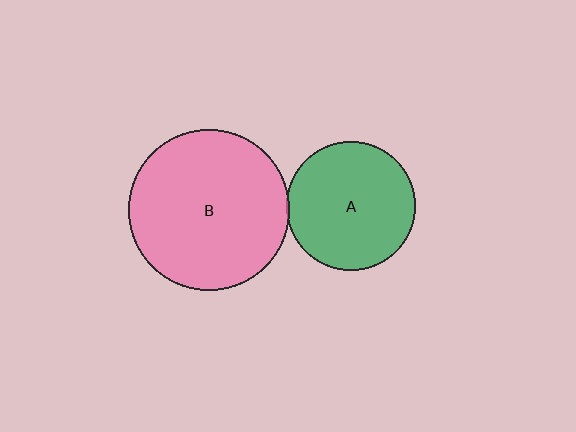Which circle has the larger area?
Circle B (pink).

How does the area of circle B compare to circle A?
Approximately 1.6 times.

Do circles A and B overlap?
Yes.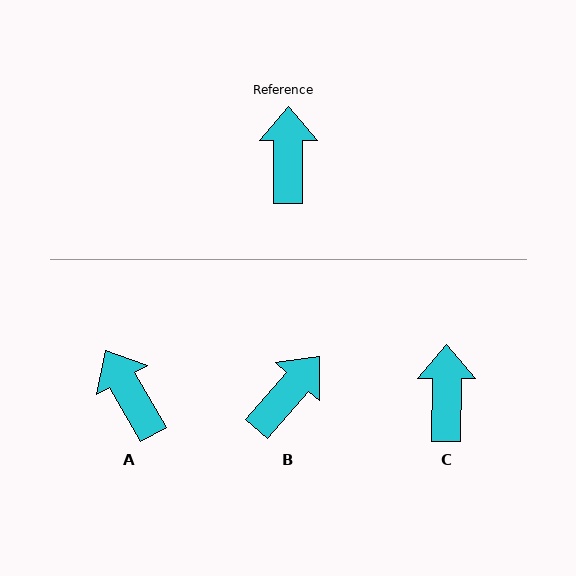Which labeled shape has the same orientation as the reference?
C.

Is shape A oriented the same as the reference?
No, it is off by about 30 degrees.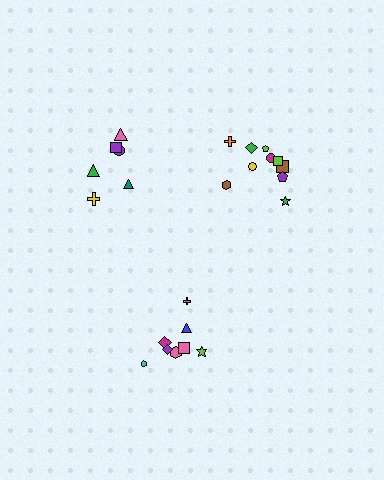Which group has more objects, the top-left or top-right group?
The top-right group.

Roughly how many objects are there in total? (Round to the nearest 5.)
Roughly 25 objects in total.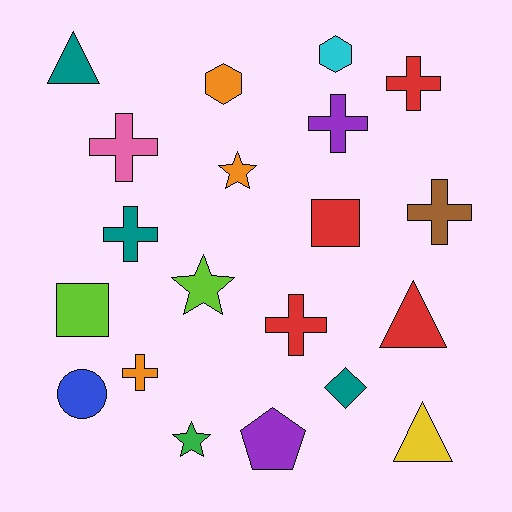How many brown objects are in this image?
There is 1 brown object.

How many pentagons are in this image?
There is 1 pentagon.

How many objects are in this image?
There are 20 objects.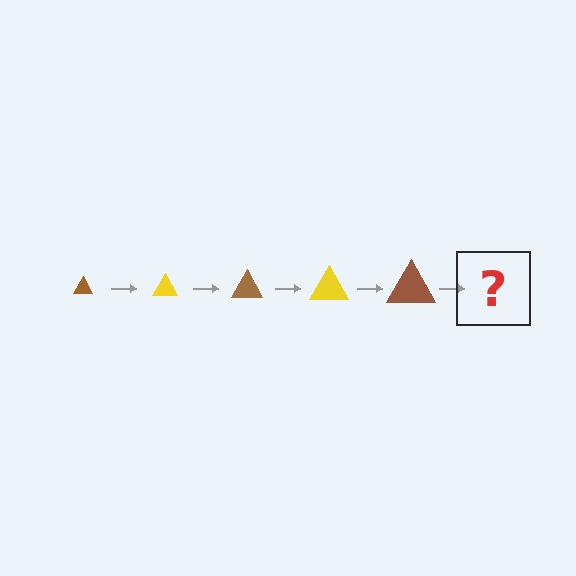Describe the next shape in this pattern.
It should be a yellow triangle, larger than the previous one.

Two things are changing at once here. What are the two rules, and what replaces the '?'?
The two rules are that the triangle grows larger each step and the color cycles through brown and yellow. The '?' should be a yellow triangle, larger than the previous one.